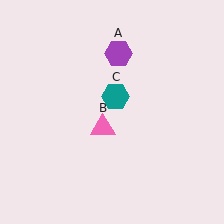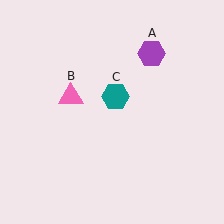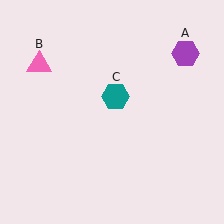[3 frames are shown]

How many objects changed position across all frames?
2 objects changed position: purple hexagon (object A), pink triangle (object B).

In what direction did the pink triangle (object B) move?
The pink triangle (object B) moved up and to the left.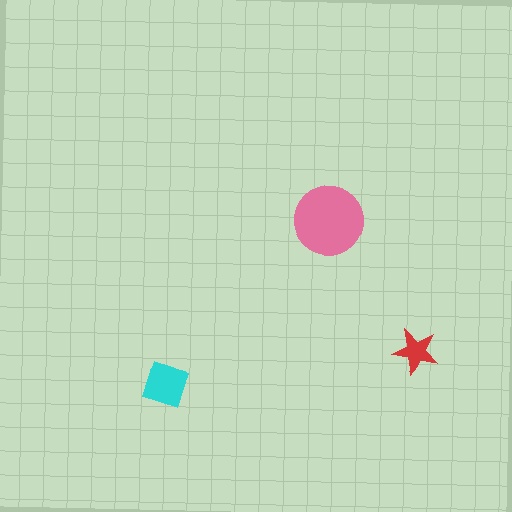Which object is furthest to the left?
The cyan diamond is leftmost.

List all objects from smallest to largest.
The red star, the cyan diamond, the pink circle.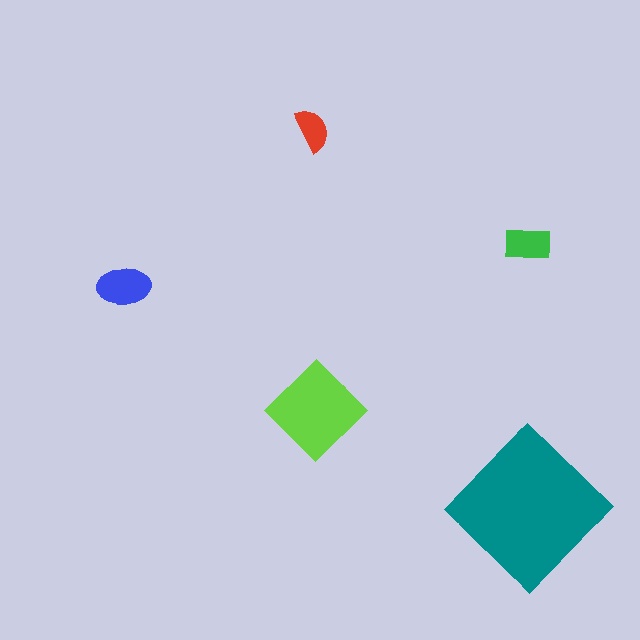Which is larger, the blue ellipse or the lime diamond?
The lime diamond.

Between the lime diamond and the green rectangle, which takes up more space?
The lime diamond.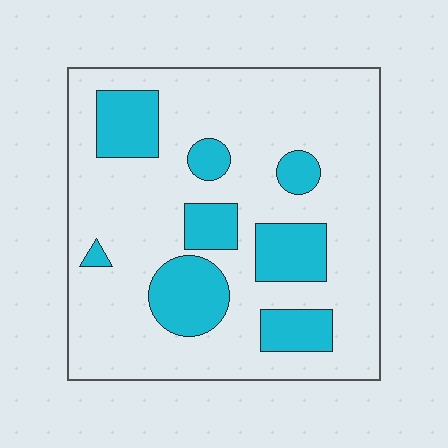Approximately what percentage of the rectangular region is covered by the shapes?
Approximately 25%.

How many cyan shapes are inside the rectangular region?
8.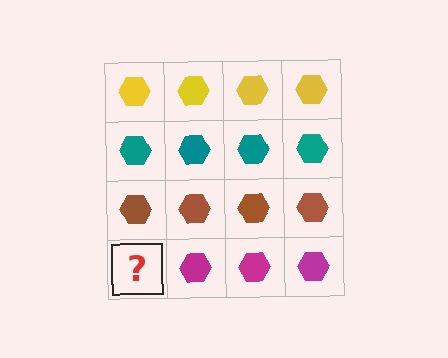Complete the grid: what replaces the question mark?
The question mark should be replaced with a magenta hexagon.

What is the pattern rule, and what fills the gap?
The rule is that each row has a consistent color. The gap should be filled with a magenta hexagon.